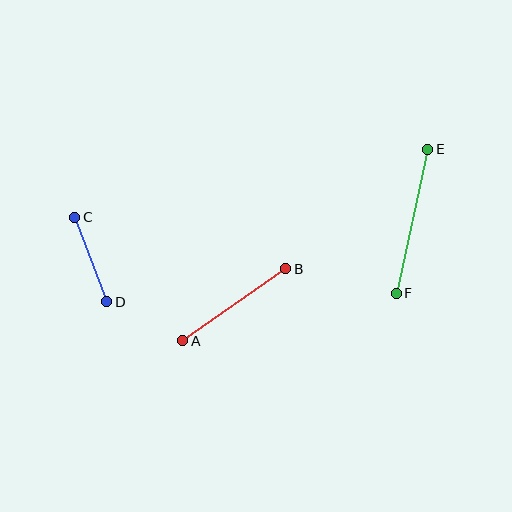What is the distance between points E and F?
The distance is approximately 147 pixels.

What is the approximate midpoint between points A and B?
The midpoint is at approximately (234, 305) pixels.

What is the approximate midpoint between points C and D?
The midpoint is at approximately (91, 259) pixels.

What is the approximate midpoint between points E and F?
The midpoint is at approximately (412, 221) pixels.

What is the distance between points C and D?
The distance is approximately 90 pixels.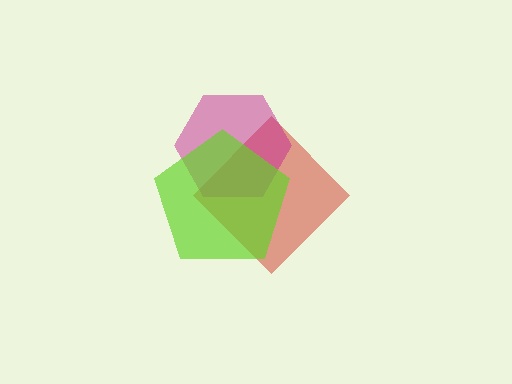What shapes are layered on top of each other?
The layered shapes are: a red diamond, a magenta hexagon, a lime pentagon.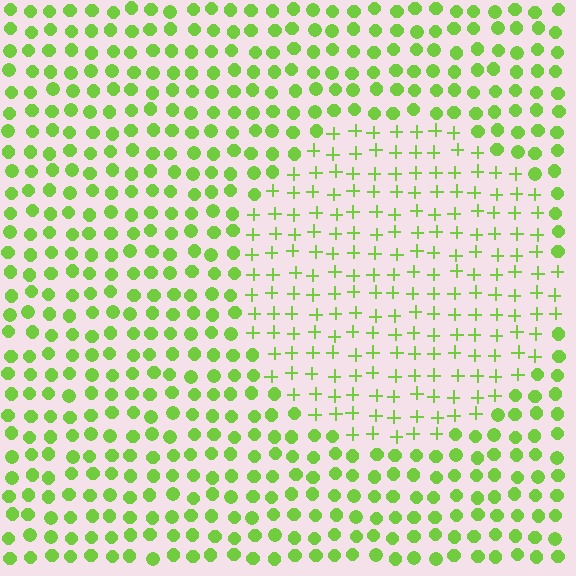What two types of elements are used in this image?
The image uses plus signs inside the circle region and circles outside it.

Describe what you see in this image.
The image is filled with small lime elements arranged in a uniform grid. A circle-shaped region contains plus signs, while the surrounding area contains circles. The boundary is defined purely by the change in element shape.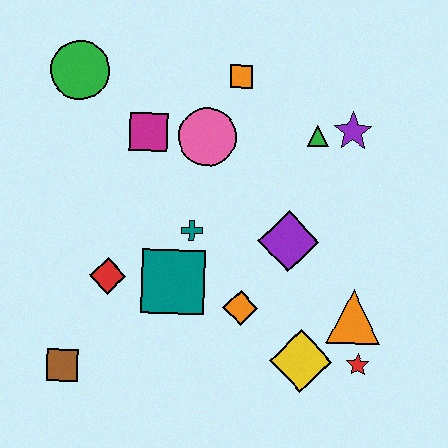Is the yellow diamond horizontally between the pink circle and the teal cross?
No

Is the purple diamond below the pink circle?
Yes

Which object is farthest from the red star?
The green circle is farthest from the red star.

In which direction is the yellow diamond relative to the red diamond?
The yellow diamond is to the right of the red diamond.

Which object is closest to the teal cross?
The teal square is closest to the teal cross.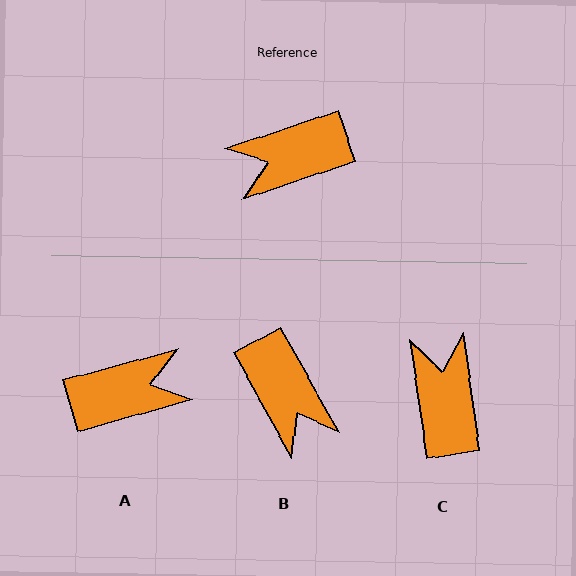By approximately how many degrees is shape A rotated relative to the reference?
Approximately 177 degrees counter-clockwise.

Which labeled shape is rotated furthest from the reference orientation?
A, about 177 degrees away.